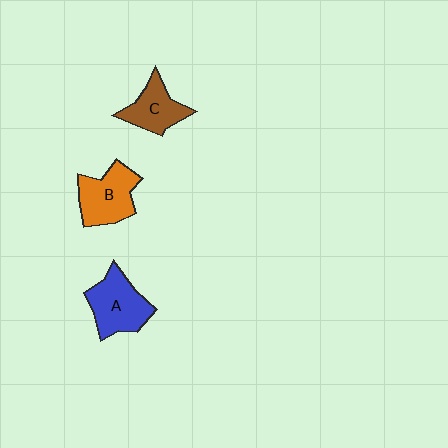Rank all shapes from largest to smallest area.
From largest to smallest: A (blue), B (orange), C (brown).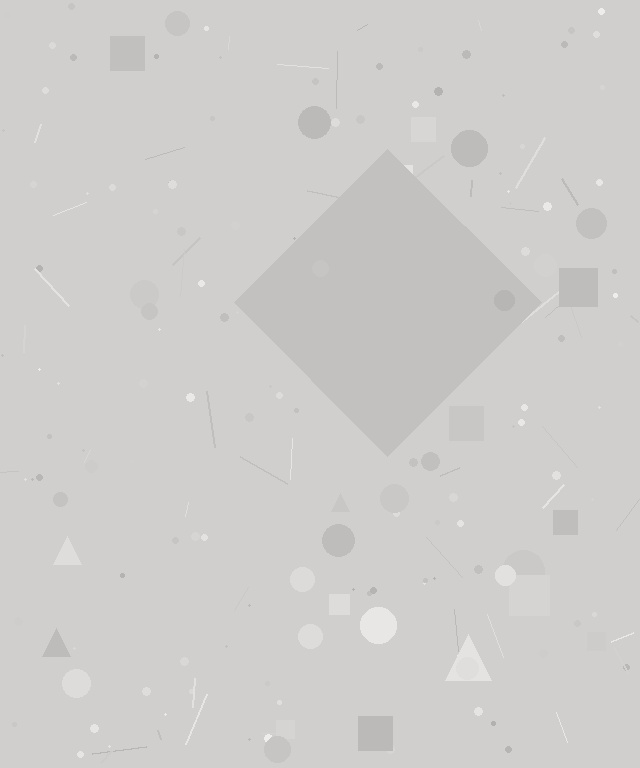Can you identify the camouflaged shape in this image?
The camouflaged shape is a diamond.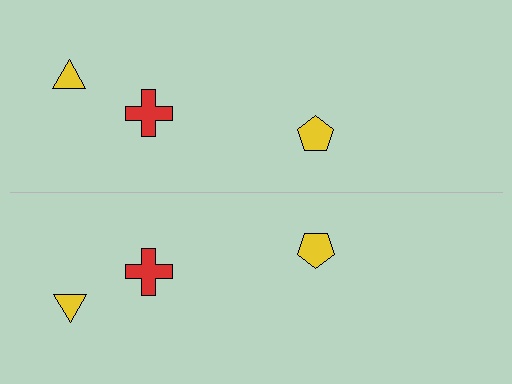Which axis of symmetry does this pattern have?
The pattern has a horizontal axis of symmetry running through the center of the image.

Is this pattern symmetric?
Yes, this pattern has bilateral (reflection) symmetry.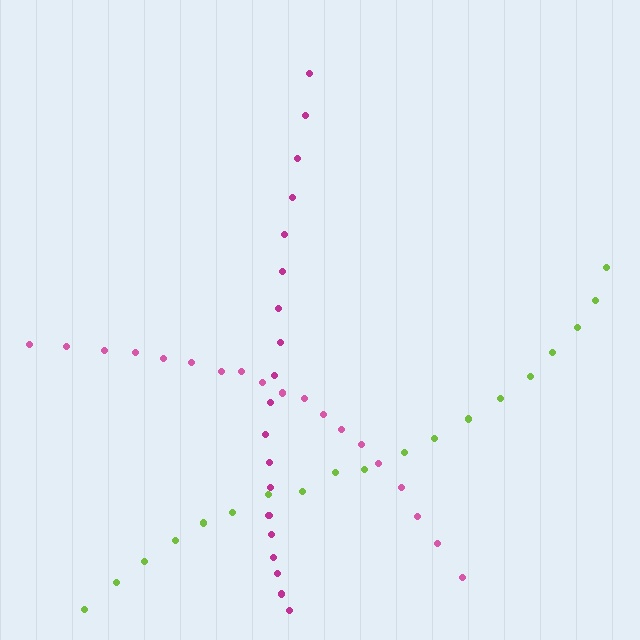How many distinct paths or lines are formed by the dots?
There are 3 distinct paths.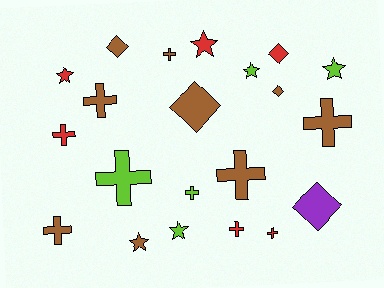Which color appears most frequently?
Brown, with 9 objects.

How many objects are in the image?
There are 21 objects.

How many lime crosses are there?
There are 2 lime crosses.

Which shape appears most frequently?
Cross, with 10 objects.